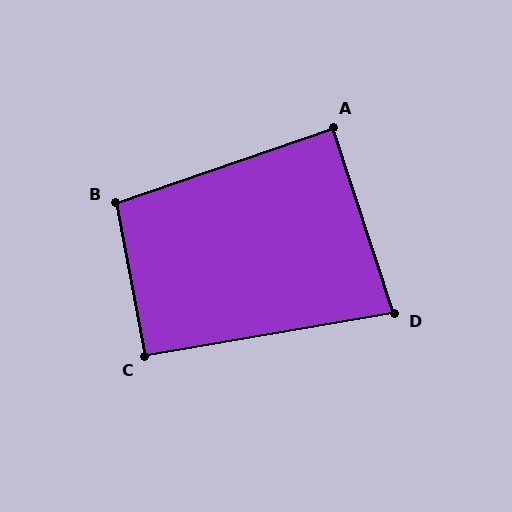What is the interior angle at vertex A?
Approximately 89 degrees (approximately right).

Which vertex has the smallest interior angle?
D, at approximately 82 degrees.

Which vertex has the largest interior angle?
B, at approximately 98 degrees.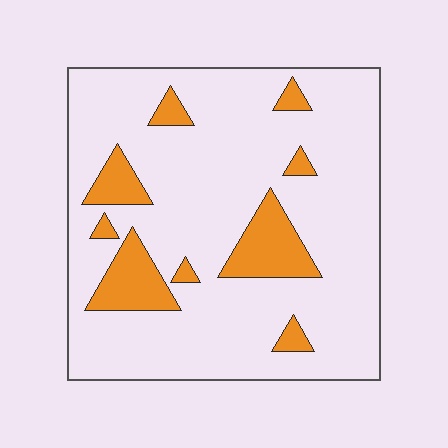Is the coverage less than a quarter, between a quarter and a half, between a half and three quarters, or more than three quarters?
Less than a quarter.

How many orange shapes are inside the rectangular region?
9.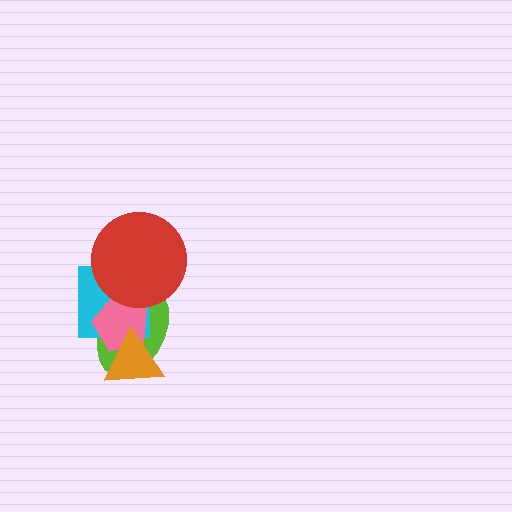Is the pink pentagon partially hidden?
Yes, it is partially covered by another shape.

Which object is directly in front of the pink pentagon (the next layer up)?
The orange triangle is directly in front of the pink pentagon.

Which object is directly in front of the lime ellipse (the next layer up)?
The cyan square is directly in front of the lime ellipse.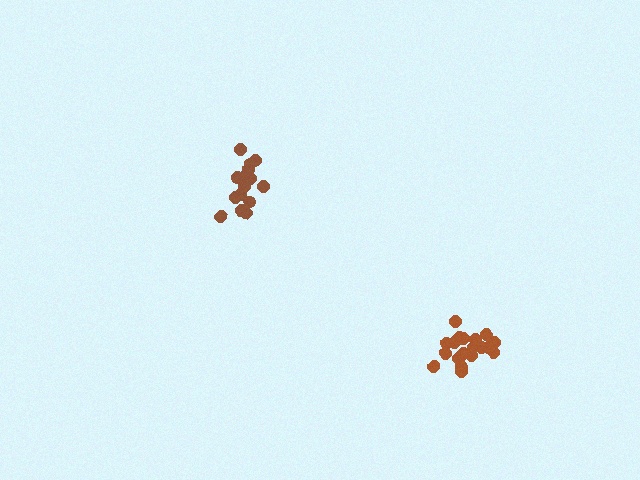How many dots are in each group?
Group 1: 19 dots, Group 2: 16 dots (35 total).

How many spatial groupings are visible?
There are 2 spatial groupings.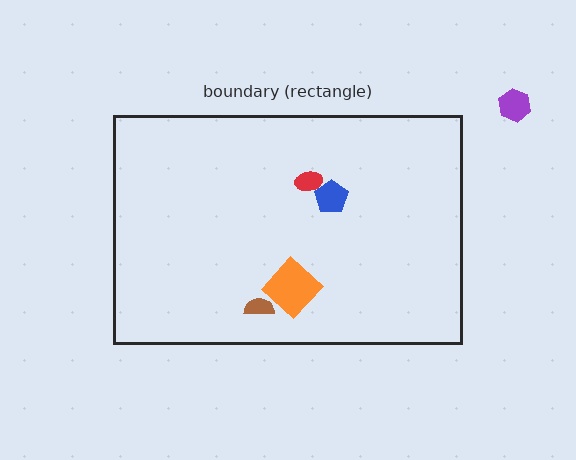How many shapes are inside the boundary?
4 inside, 1 outside.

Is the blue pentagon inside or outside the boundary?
Inside.